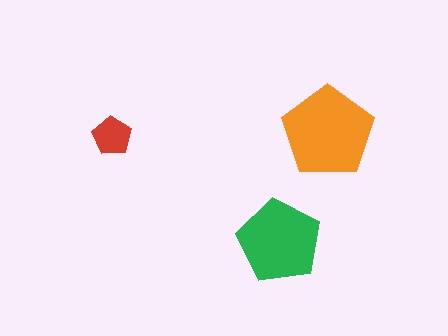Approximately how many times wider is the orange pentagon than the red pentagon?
About 2.5 times wider.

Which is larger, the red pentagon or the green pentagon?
The green one.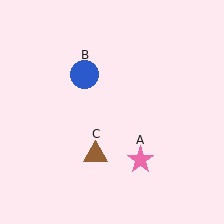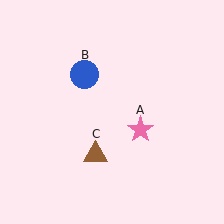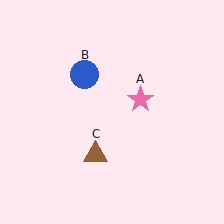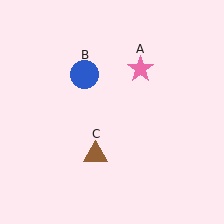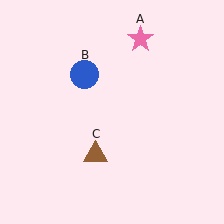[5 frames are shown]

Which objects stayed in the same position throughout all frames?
Blue circle (object B) and brown triangle (object C) remained stationary.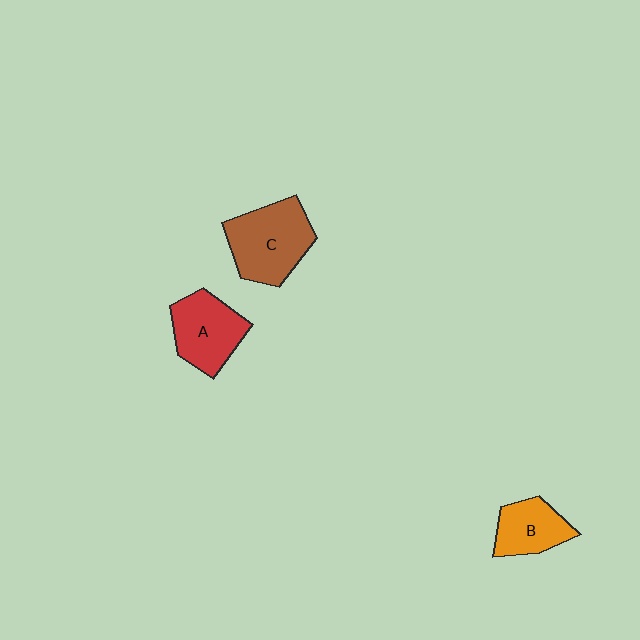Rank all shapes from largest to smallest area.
From largest to smallest: C (brown), A (red), B (orange).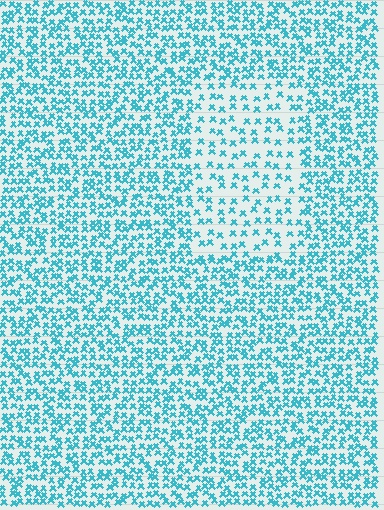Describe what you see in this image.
The image contains small cyan elements arranged at two different densities. A rectangle-shaped region is visible where the elements are less densely packed than the surrounding area.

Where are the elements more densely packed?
The elements are more densely packed outside the rectangle boundary.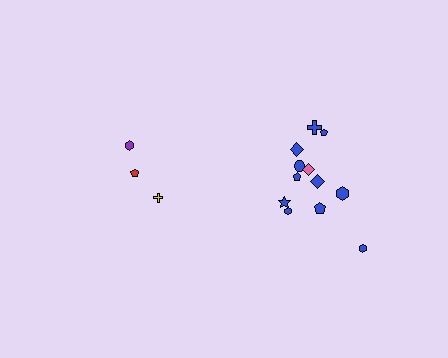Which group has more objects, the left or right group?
The right group.